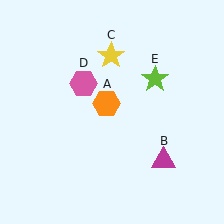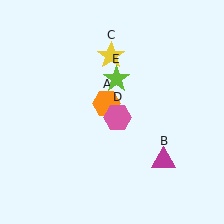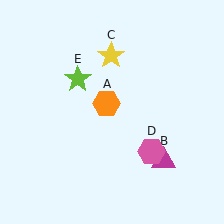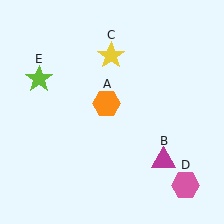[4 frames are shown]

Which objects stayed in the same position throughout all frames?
Orange hexagon (object A) and magenta triangle (object B) and yellow star (object C) remained stationary.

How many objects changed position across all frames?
2 objects changed position: pink hexagon (object D), lime star (object E).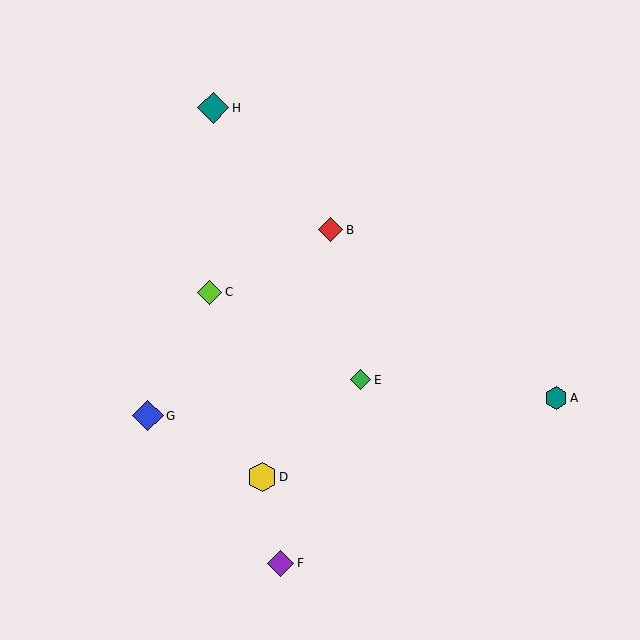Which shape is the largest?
The teal diamond (labeled H) is the largest.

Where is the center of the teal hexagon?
The center of the teal hexagon is at (556, 398).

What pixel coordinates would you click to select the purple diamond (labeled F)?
Click at (281, 564) to select the purple diamond F.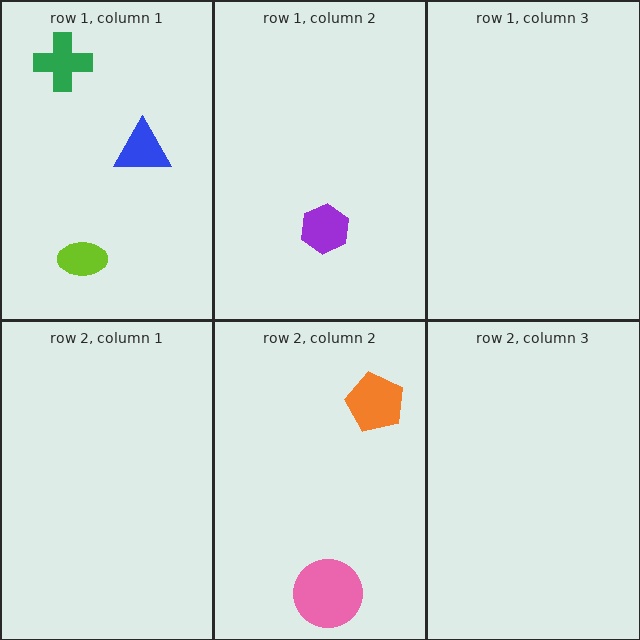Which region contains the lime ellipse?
The row 1, column 1 region.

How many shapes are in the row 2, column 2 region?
2.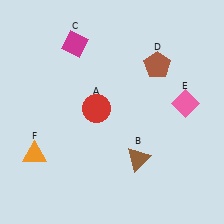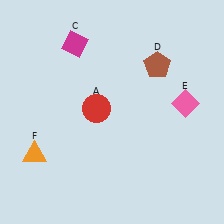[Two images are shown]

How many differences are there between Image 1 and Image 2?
There is 1 difference between the two images.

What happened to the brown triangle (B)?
The brown triangle (B) was removed in Image 2. It was in the bottom-right area of Image 1.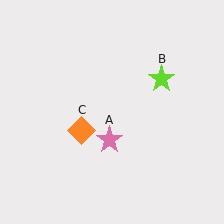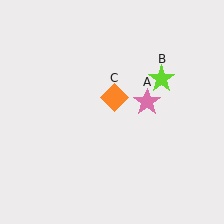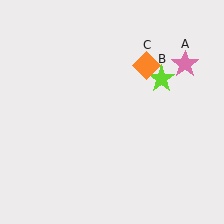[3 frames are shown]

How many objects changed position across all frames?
2 objects changed position: pink star (object A), orange diamond (object C).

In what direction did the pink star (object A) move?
The pink star (object A) moved up and to the right.